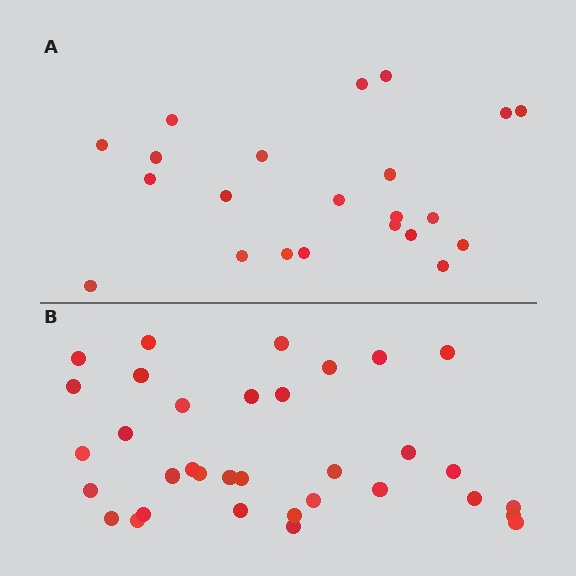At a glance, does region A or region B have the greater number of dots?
Region B (the bottom region) has more dots.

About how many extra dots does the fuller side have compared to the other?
Region B has roughly 12 or so more dots than region A.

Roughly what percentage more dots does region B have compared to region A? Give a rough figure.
About 55% more.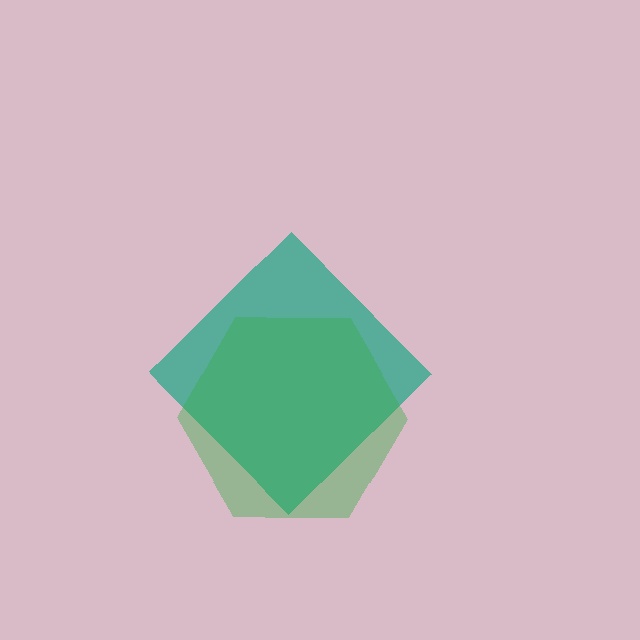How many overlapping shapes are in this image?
There are 2 overlapping shapes in the image.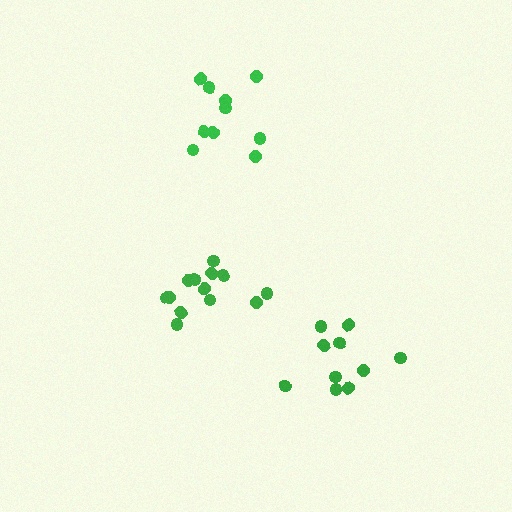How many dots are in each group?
Group 1: 13 dots, Group 2: 10 dots, Group 3: 10 dots (33 total).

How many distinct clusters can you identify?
There are 3 distinct clusters.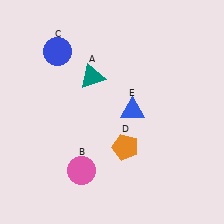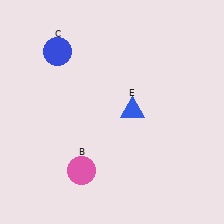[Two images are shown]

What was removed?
The orange pentagon (D), the teal triangle (A) were removed in Image 2.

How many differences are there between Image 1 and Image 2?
There are 2 differences between the two images.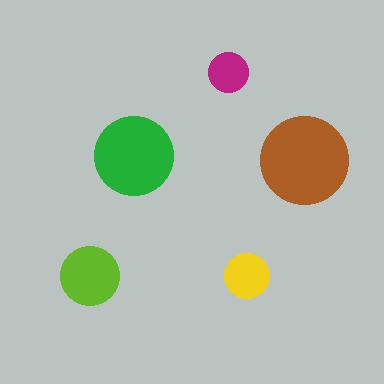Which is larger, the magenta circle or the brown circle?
The brown one.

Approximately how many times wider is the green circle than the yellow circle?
About 1.5 times wider.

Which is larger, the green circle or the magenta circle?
The green one.